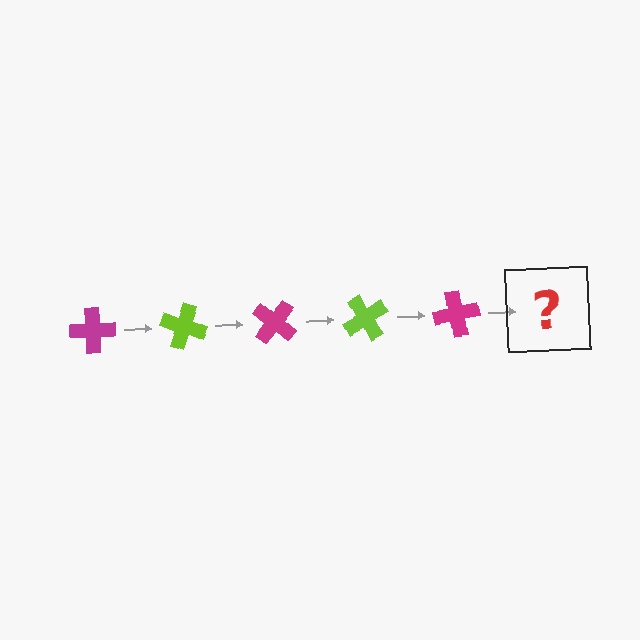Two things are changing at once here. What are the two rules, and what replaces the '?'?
The two rules are that it rotates 20 degrees each step and the color cycles through magenta and lime. The '?' should be a lime cross, rotated 100 degrees from the start.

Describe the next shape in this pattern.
It should be a lime cross, rotated 100 degrees from the start.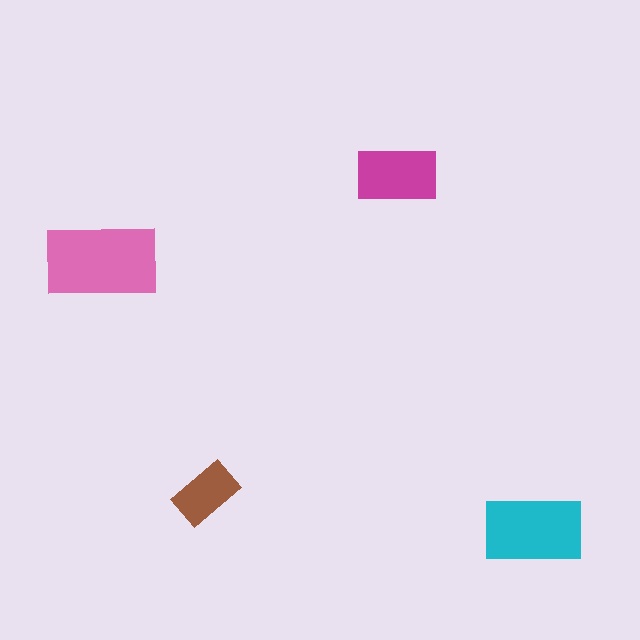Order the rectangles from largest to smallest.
the pink one, the cyan one, the magenta one, the brown one.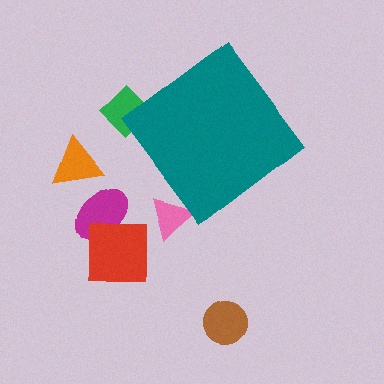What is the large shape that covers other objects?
A teal diamond.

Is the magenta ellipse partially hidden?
No, the magenta ellipse is fully visible.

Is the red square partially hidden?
No, the red square is fully visible.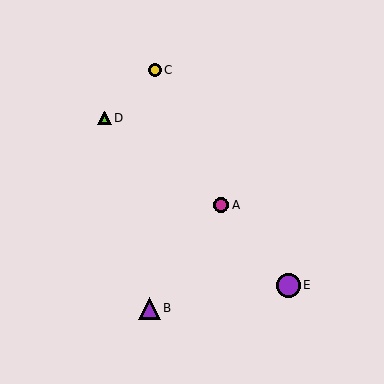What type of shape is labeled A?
Shape A is a magenta circle.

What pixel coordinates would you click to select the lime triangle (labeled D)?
Click at (105, 118) to select the lime triangle D.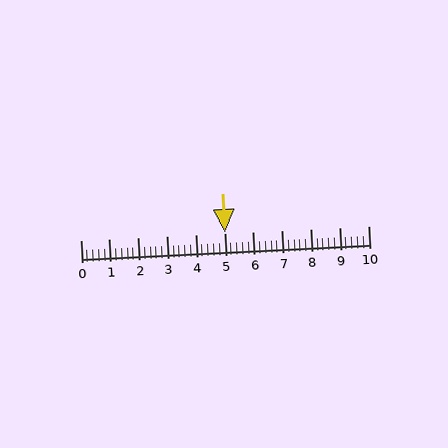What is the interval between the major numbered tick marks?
The major tick marks are spaced 1 units apart.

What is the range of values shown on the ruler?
The ruler shows values from 0 to 10.